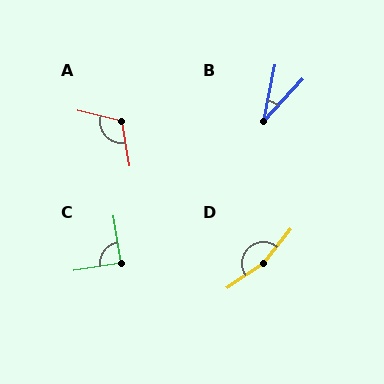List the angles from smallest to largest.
B (31°), C (90°), A (114°), D (164°).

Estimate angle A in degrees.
Approximately 114 degrees.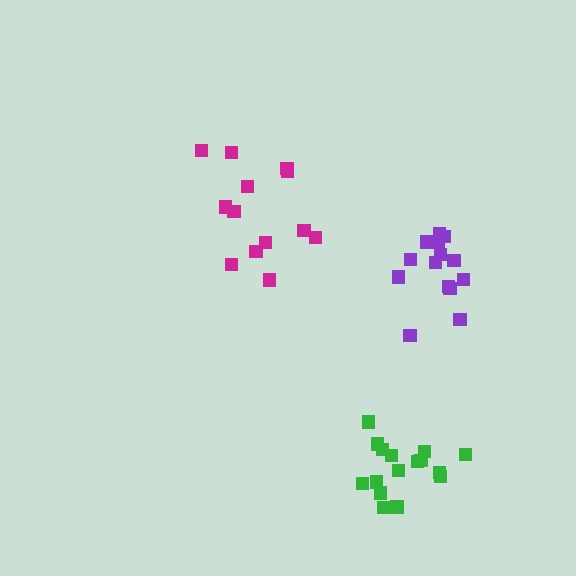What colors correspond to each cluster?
The clusters are colored: green, purple, magenta.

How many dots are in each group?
Group 1: 16 dots, Group 2: 14 dots, Group 3: 13 dots (43 total).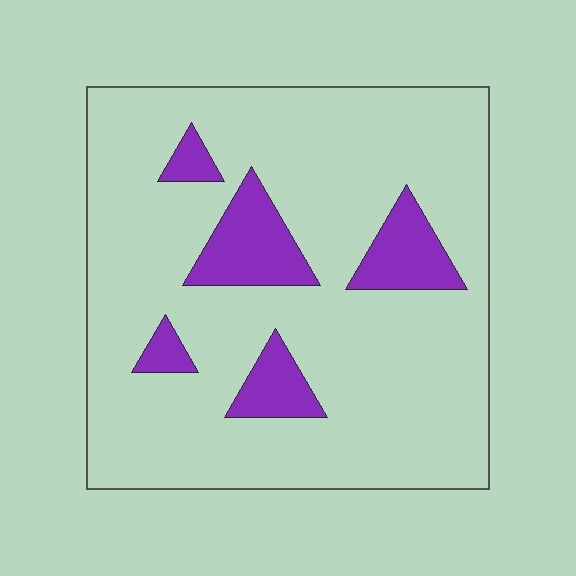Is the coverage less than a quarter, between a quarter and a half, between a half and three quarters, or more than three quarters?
Less than a quarter.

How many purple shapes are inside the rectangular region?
5.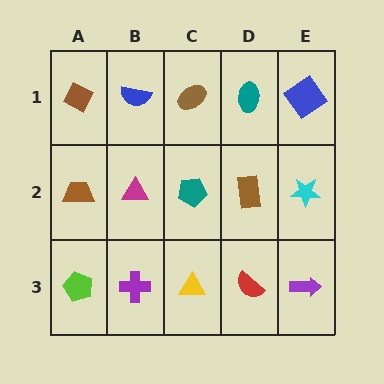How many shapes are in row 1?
5 shapes.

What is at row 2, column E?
A cyan star.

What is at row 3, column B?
A purple cross.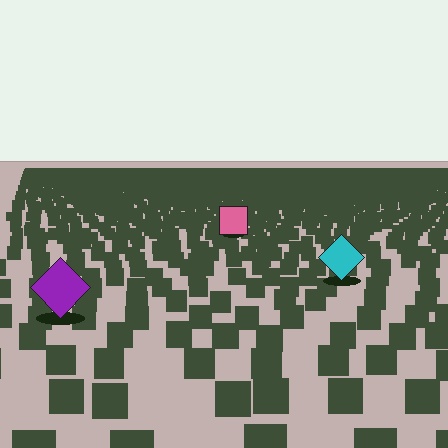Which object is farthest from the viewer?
The pink square is farthest from the viewer. It appears smaller and the ground texture around it is denser.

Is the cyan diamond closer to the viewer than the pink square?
Yes. The cyan diamond is closer — you can tell from the texture gradient: the ground texture is coarser near it.